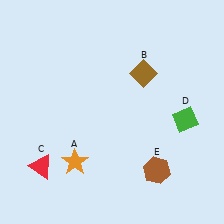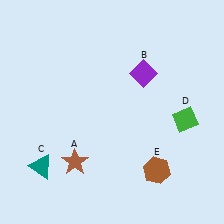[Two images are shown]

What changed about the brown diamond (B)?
In Image 1, B is brown. In Image 2, it changed to purple.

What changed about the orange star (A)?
In Image 1, A is orange. In Image 2, it changed to brown.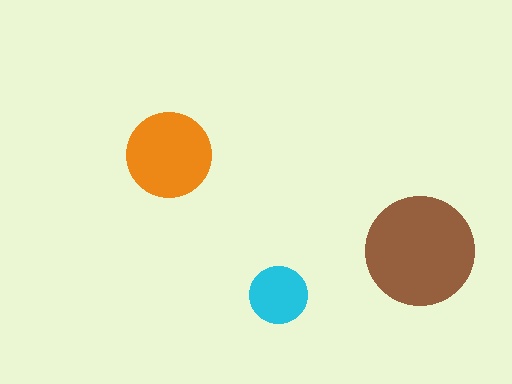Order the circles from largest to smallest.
the brown one, the orange one, the cyan one.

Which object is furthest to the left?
The orange circle is leftmost.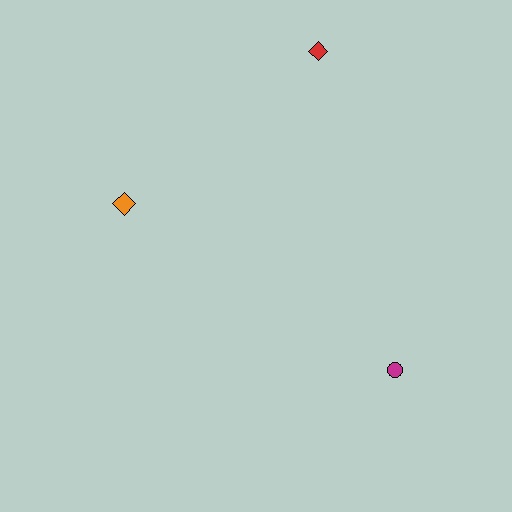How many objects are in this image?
There are 3 objects.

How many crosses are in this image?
There are no crosses.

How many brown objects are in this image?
There are no brown objects.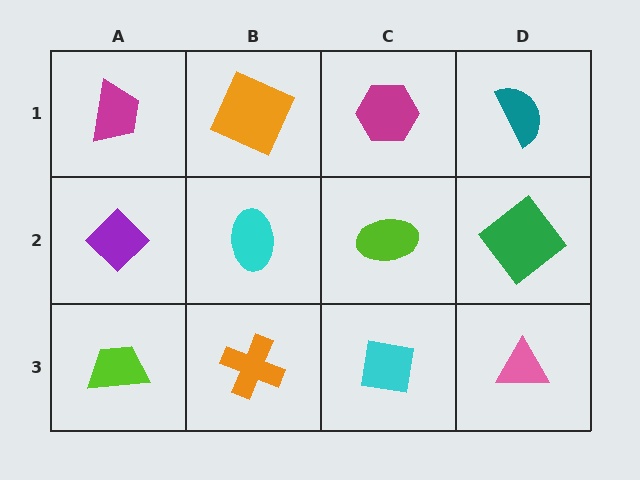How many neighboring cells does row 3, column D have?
2.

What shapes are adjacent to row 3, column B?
A cyan ellipse (row 2, column B), a lime trapezoid (row 3, column A), a cyan square (row 3, column C).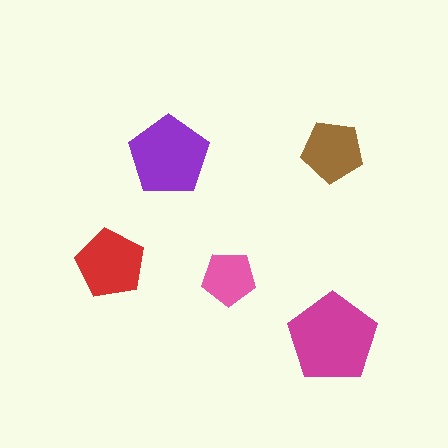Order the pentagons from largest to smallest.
the magenta one, the purple one, the red one, the brown one, the pink one.